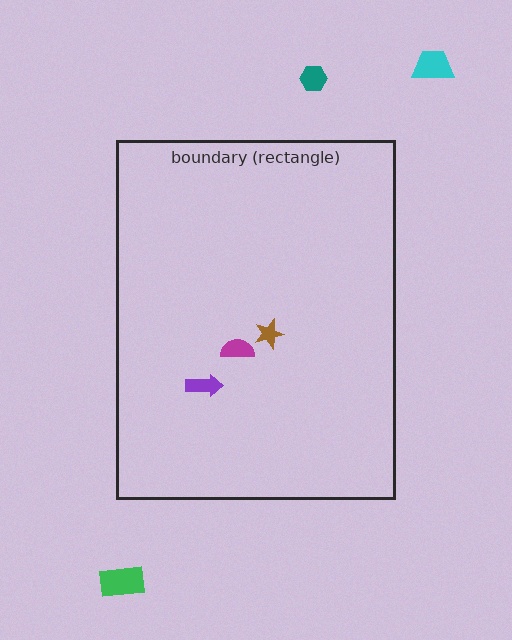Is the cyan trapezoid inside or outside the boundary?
Outside.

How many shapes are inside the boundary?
3 inside, 3 outside.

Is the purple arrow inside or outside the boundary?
Inside.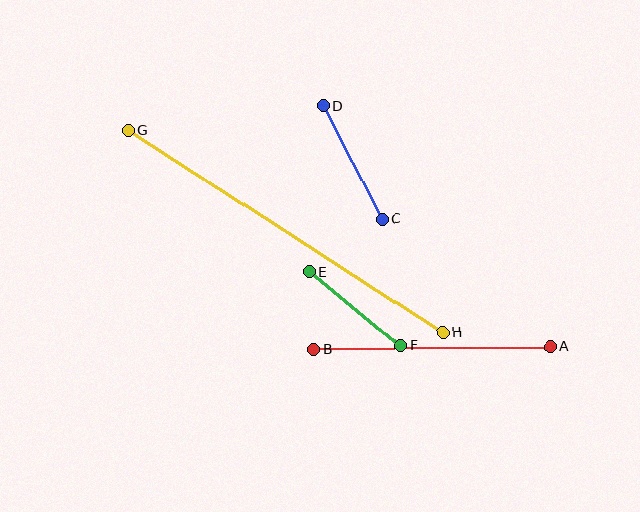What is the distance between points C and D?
The distance is approximately 128 pixels.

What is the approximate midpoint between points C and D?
The midpoint is at approximately (353, 162) pixels.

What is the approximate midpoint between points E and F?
The midpoint is at approximately (355, 309) pixels.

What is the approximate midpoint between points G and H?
The midpoint is at approximately (286, 231) pixels.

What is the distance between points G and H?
The distance is approximately 373 pixels.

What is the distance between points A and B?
The distance is approximately 236 pixels.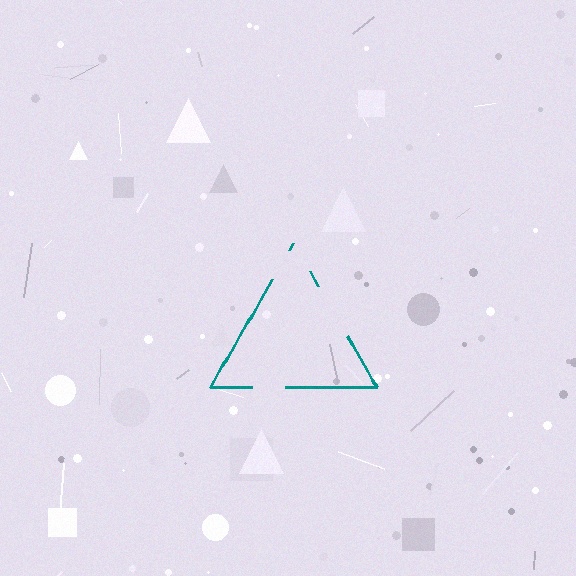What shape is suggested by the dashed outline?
The dashed outline suggests a triangle.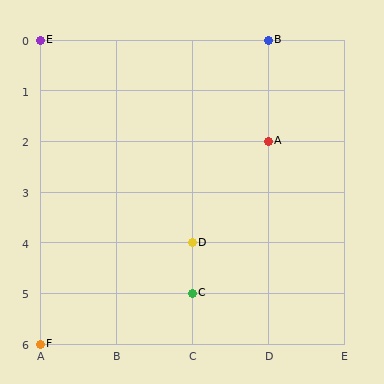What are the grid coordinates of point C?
Point C is at grid coordinates (C, 5).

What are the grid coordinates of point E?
Point E is at grid coordinates (A, 0).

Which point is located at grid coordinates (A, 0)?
Point E is at (A, 0).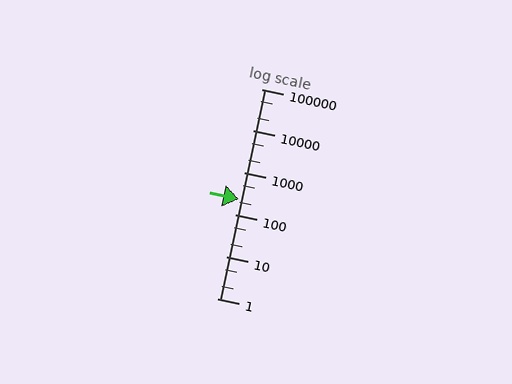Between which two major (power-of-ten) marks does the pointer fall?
The pointer is between 100 and 1000.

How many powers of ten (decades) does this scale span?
The scale spans 5 decades, from 1 to 100000.